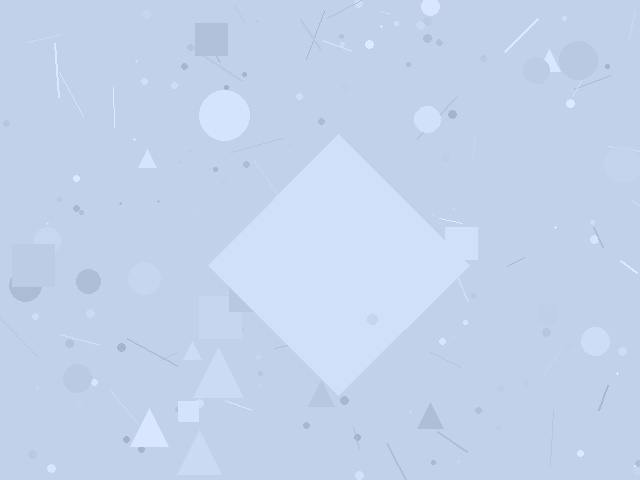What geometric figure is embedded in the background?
A diamond is embedded in the background.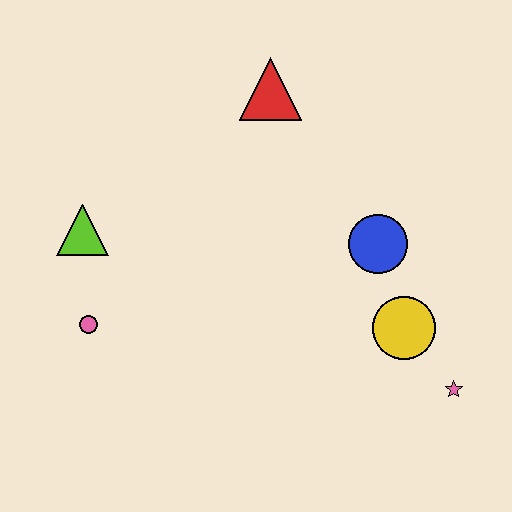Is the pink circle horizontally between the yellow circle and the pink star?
No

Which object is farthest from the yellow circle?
The lime triangle is farthest from the yellow circle.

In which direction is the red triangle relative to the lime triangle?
The red triangle is to the right of the lime triangle.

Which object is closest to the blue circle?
The yellow circle is closest to the blue circle.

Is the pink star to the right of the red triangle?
Yes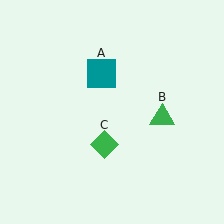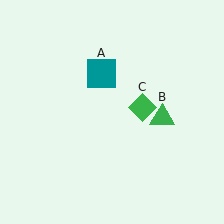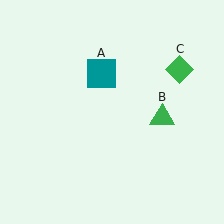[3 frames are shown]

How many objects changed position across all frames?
1 object changed position: green diamond (object C).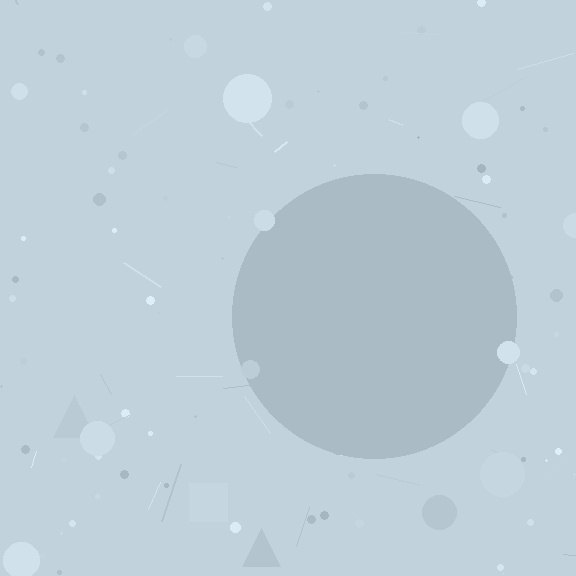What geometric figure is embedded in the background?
A circle is embedded in the background.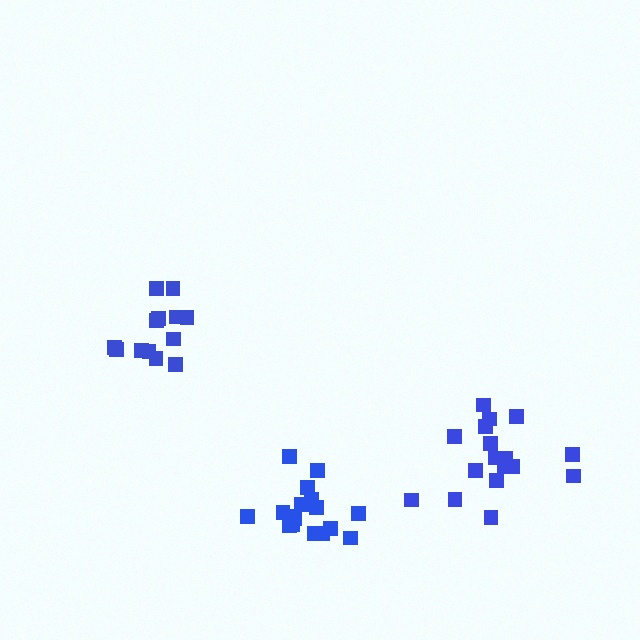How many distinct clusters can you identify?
There are 3 distinct clusters.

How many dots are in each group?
Group 1: 13 dots, Group 2: 17 dots, Group 3: 17 dots (47 total).